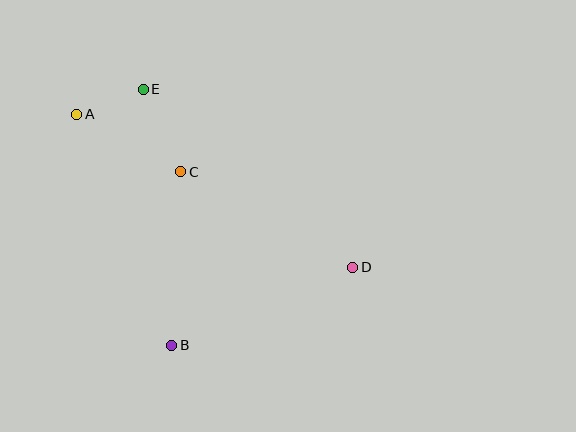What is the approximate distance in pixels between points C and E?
The distance between C and E is approximately 90 pixels.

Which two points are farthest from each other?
Points A and D are farthest from each other.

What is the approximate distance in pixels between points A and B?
The distance between A and B is approximately 250 pixels.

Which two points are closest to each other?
Points A and E are closest to each other.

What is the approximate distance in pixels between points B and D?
The distance between B and D is approximately 197 pixels.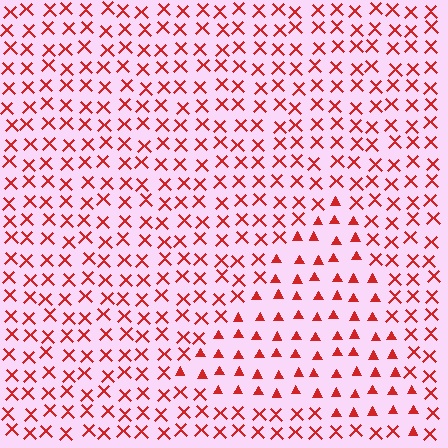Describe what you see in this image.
The image is filled with small red elements arranged in a uniform grid. A triangle-shaped region contains triangles, while the surrounding area contains X marks. The boundary is defined purely by the change in element shape.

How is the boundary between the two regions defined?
The boundary is defined by a change in element shape: triangles inside vs. X marks outside. All elements share the same color and spacing.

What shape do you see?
I see a triangle.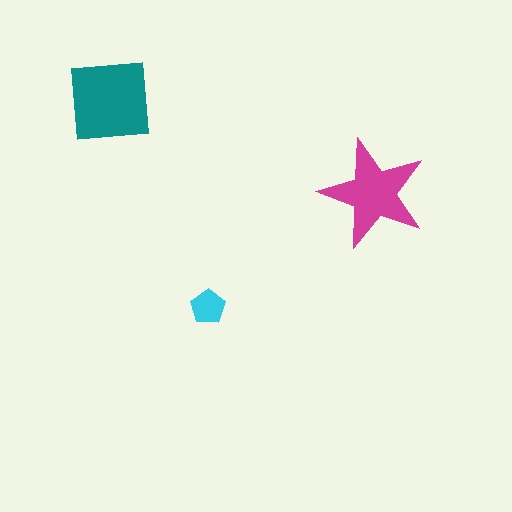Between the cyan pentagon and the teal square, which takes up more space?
The teal square.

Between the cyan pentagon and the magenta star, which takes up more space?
The magenta star.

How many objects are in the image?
There are 3 objects in the image.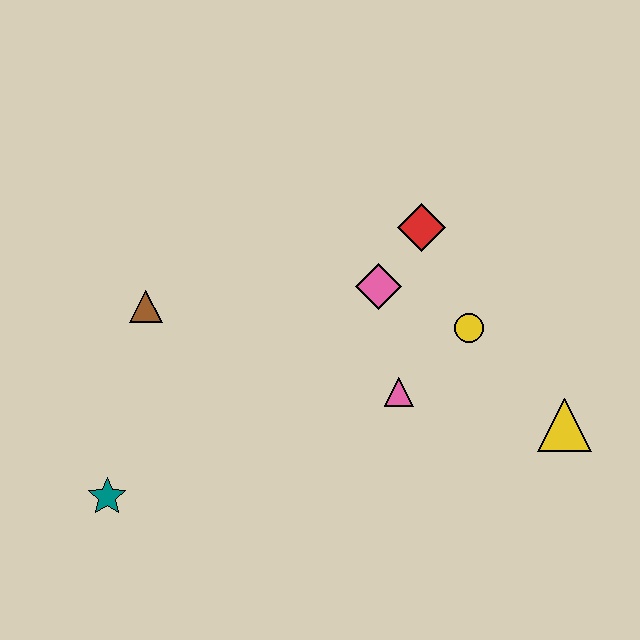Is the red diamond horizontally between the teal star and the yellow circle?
Yes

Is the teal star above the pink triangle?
No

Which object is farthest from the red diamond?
The teal star is farthest from the red diamond.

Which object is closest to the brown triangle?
The teal star is closest to the brown triangle.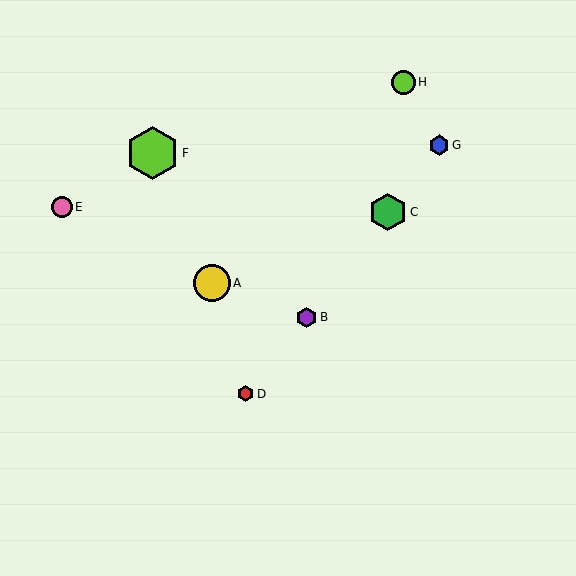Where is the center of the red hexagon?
The center of the red hexagon is at (245, 394).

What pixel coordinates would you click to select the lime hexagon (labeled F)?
Click at (152, 153) to select the lime hexagon F.